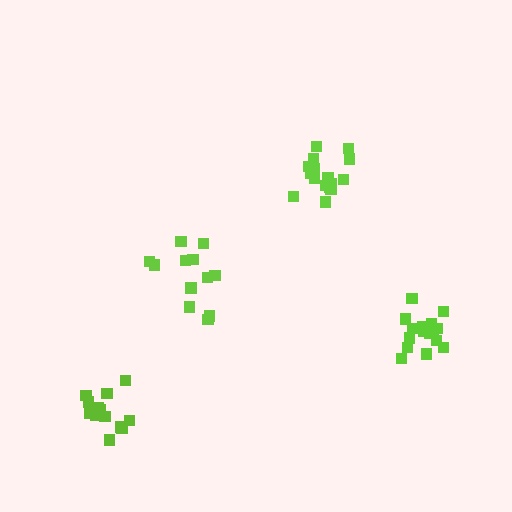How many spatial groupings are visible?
There are 4 spatial groupings.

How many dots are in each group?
Group 1: 12 dots, Group 2: 13 dots, Group 3: 16 dots, Group 4: 16 dots (57 total).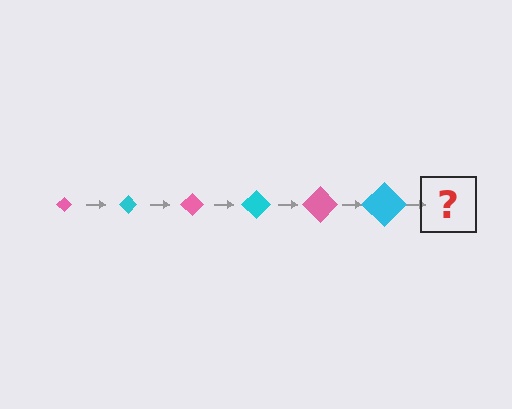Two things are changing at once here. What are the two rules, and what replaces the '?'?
The two rules are that the diamond grows larger each step and the color cycles through pink and cyan. The '?' should be a pink diamond, larger than the previous one.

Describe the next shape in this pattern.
It should be a pink diamond, larger than the previous one.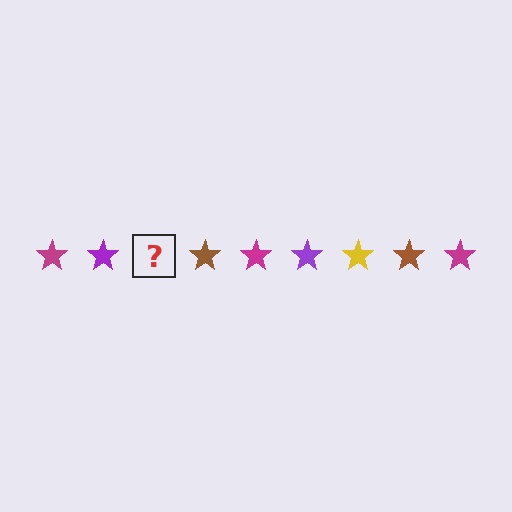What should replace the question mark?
The question mark should be replaced with a yellow star.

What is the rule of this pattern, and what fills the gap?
The rule is that the pattern cycles through magenta, purple, yellow, brown stars. The gap should be filled with a yellow star.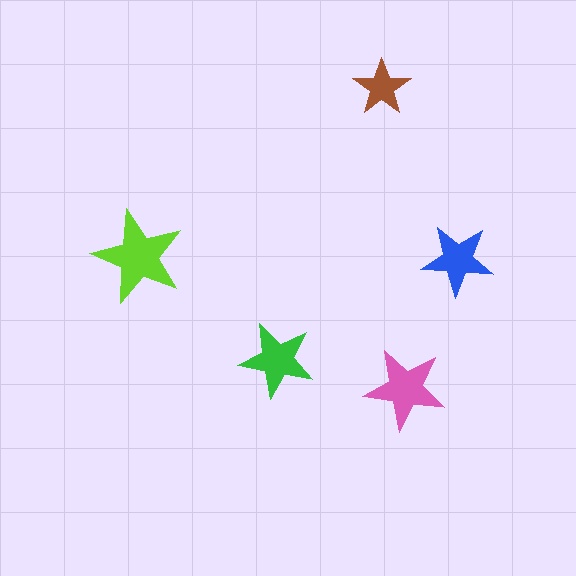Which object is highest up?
The brown star is topmost.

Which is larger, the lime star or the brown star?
The lime one.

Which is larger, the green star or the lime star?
The lime one.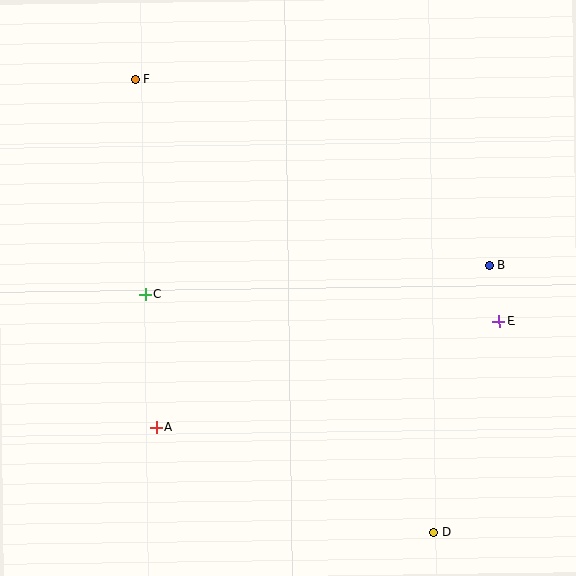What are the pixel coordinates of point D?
Point D is at (434, 533).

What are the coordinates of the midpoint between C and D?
The midpoint between C and D is at (290, 413).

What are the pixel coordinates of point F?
Point F is at (136, 79).